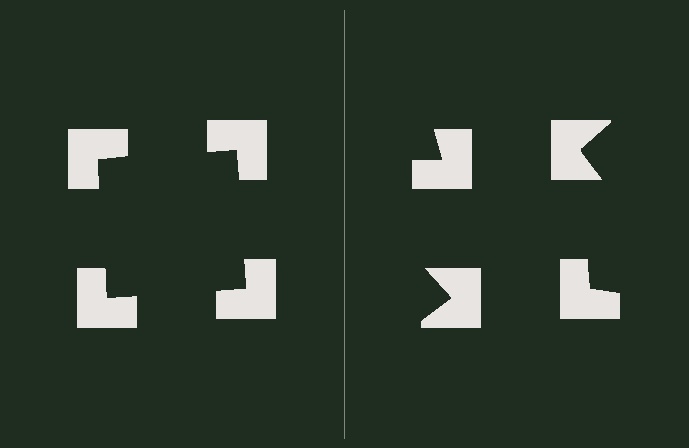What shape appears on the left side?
An illusory square.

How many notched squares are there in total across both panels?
8 — 4 on each side.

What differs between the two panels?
The notched squares are positioned identically on both sides; only the wedge orientations differ. On the left they align to a square; on the right they are misaligned.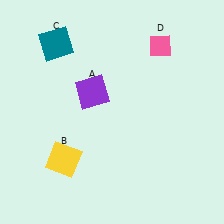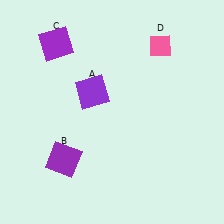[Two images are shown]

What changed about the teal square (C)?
In Image 1, C is teal. In Image 2, it changed to purple.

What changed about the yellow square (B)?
In Image 1, B is yellow. In Image 2, it changed to purple.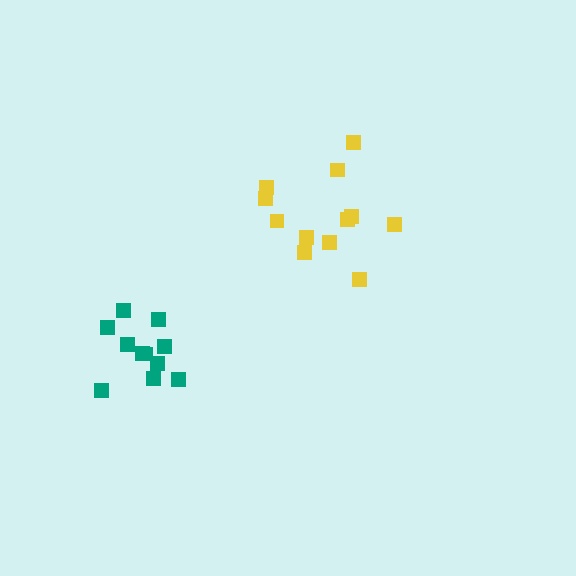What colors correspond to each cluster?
The clusters are colored: teal, yellow.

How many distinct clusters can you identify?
There are 2 distinct clusters.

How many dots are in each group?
Group 1: 12 dots, Group 2: 12 dots (24 total).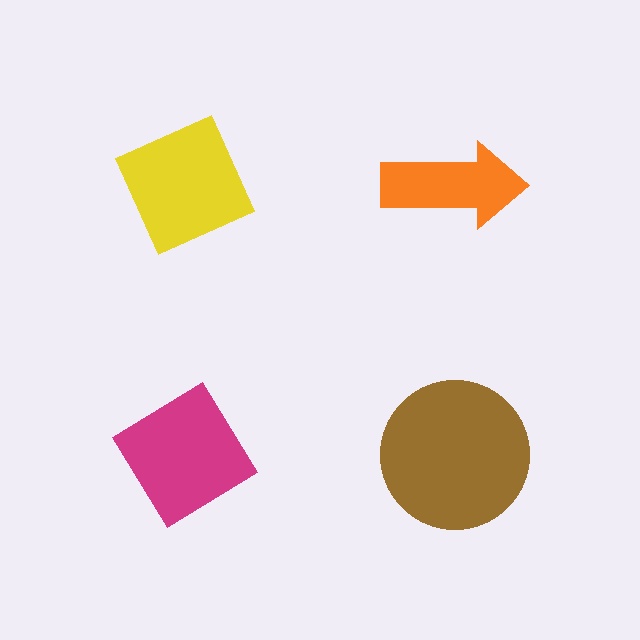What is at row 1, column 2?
An orange arrow.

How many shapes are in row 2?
2 shapes.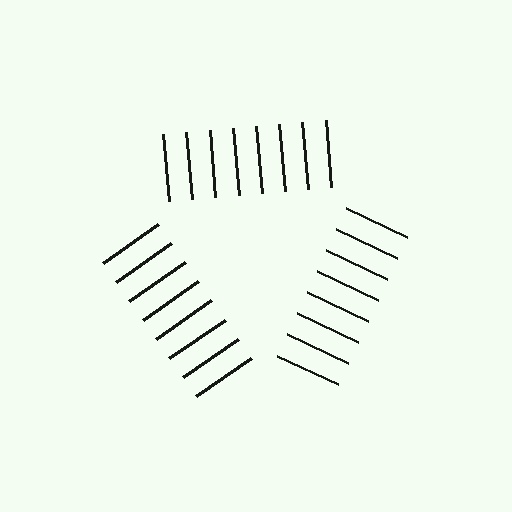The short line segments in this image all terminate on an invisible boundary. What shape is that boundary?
An illusory triangle — the line segments terminate on its edges but no continuous stroke is drawn.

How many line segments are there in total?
24 — 8 along each of the 3 edges.